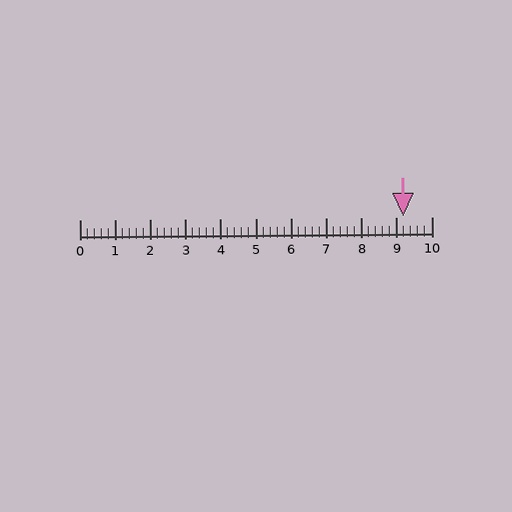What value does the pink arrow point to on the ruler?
The pink arrow points to approximately 9.2.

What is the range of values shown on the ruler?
The ruler shows values from 0 to 10.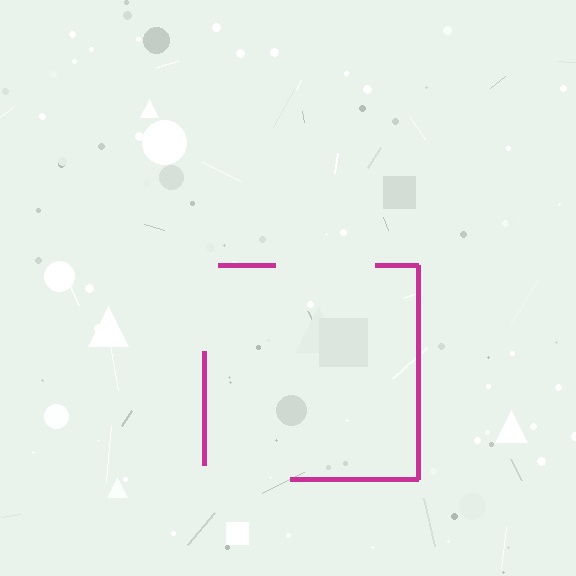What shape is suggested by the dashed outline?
The dashed outline suggests a square.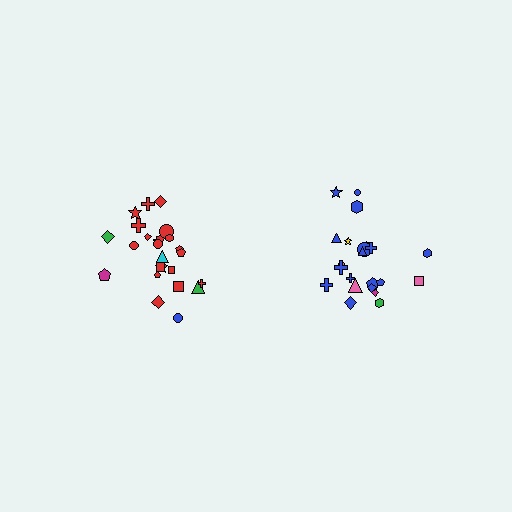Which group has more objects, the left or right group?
The left group.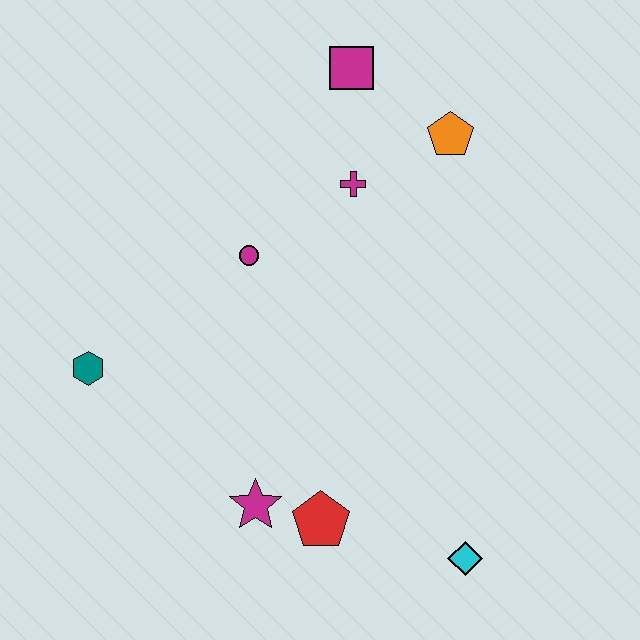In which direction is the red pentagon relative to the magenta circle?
The red pentagon is below the magenta circle.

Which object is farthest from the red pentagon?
The magenta square is farthest from the red pentagon.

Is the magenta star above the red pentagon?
Yes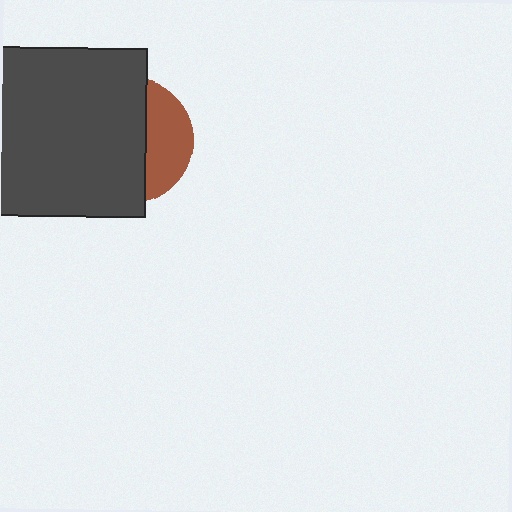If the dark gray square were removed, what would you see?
You would see the complete brown circle.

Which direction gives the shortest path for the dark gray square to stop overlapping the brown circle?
Moving left gives the shortest separation.